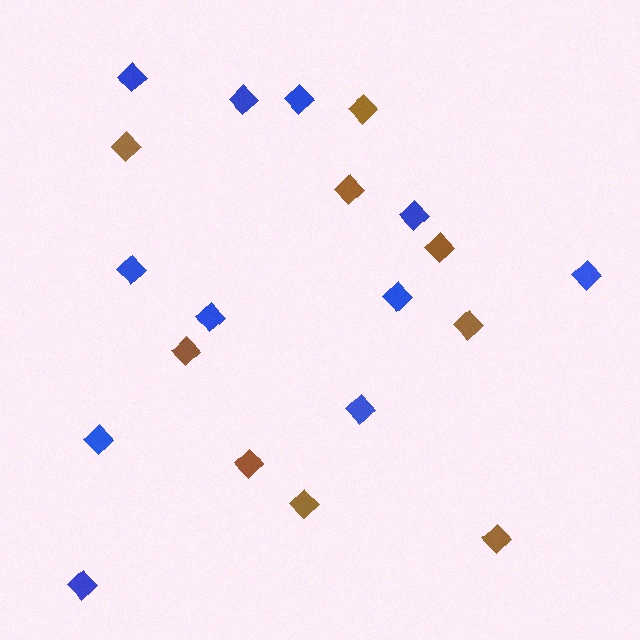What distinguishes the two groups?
There are 2 groups: one group of brown diamonds (9) and one group of blue diamonds (11).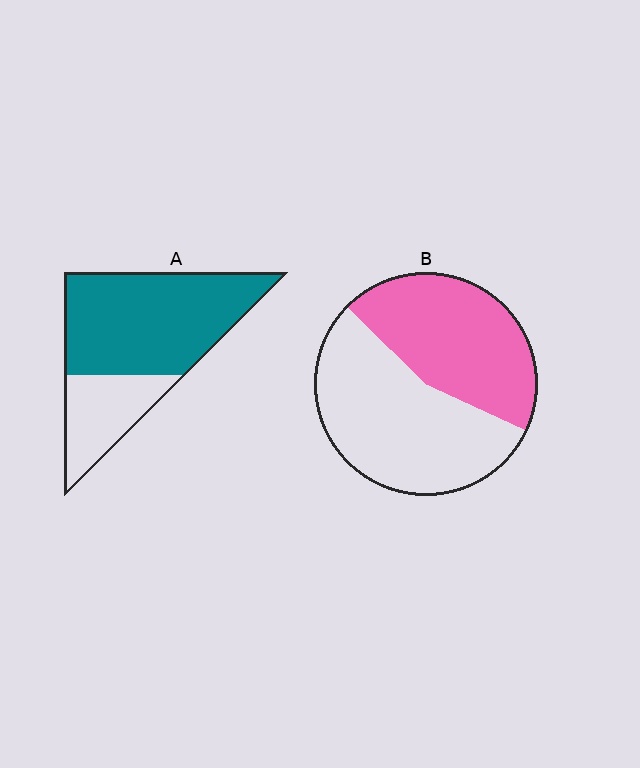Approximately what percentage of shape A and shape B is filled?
A is approximately 70% and B is approximately 45%.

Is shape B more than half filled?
No.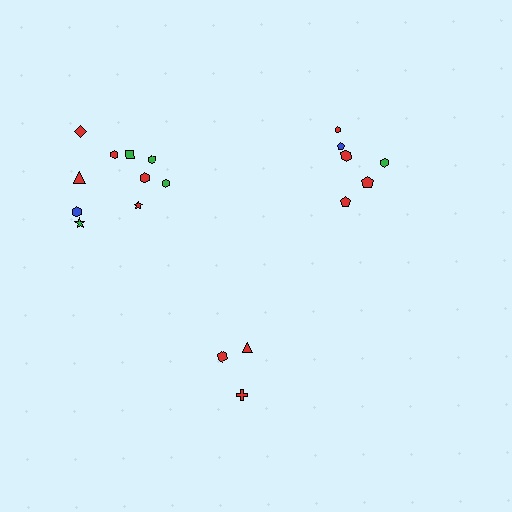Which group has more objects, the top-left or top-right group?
The top-left group.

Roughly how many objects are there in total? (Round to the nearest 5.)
Roughly 20 objects in total.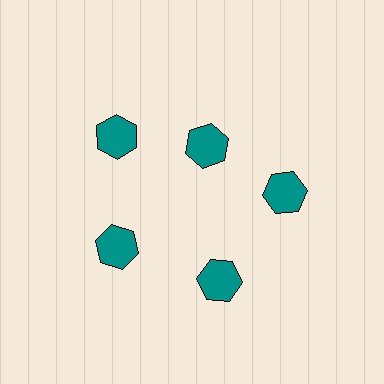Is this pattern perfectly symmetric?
No. The 5 teal hexagons are arranged in a ring, but one element near the 1 o'clock position is pulled inward toward the center, breaking the 5-fold rotational symmetry.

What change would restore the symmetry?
The symmetry would be restored by moving it outward, back onto the ring so that all 5 hexagons sit at equal angles and equal distance from the center.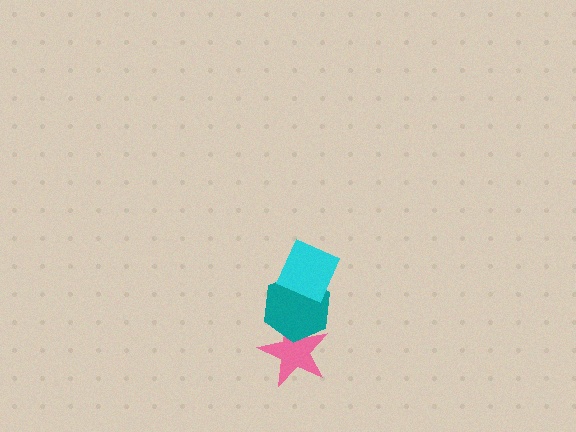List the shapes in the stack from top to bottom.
From top to bottom: the cyan diamond, the teal hexagon, the pink star.